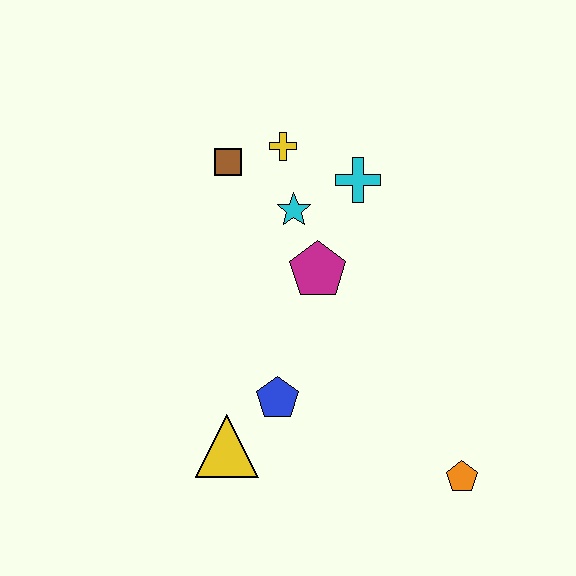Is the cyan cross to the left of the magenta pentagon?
No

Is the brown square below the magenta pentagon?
No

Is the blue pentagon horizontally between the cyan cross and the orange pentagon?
No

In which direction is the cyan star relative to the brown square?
The cyan star is to the right of the brown square.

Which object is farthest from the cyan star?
The orange pentagon is farthest from the cyan star.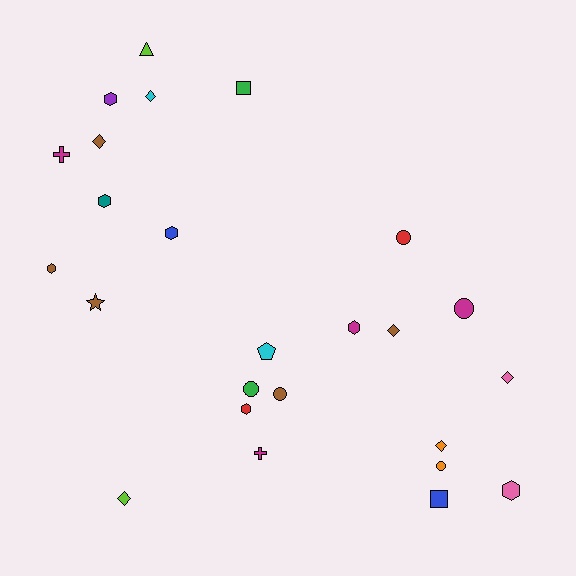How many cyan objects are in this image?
There are 2 cyan objects.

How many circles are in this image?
There are 5 circles.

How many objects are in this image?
There are 25 objects.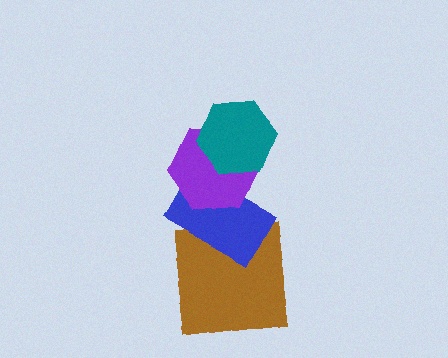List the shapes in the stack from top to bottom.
From top to bottom: the teal hexagon, the purple hexagon, the blue rectangle, the brown square.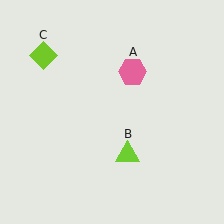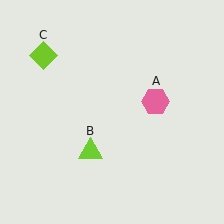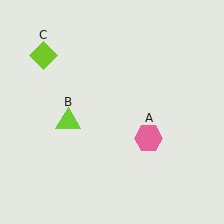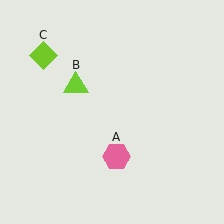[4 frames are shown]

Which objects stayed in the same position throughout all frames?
Lime diamond (object C) remained stationary.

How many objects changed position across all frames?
2 objects changed position: pink hexagon (object A), lime triangle (object B).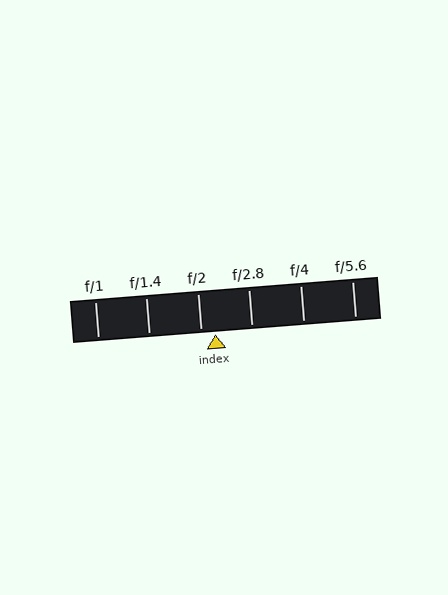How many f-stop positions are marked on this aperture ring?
There are 6 f-stop positions marked.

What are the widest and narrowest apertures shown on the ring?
The widest aperture shown is f/1 and the narrowest is f/5.6.